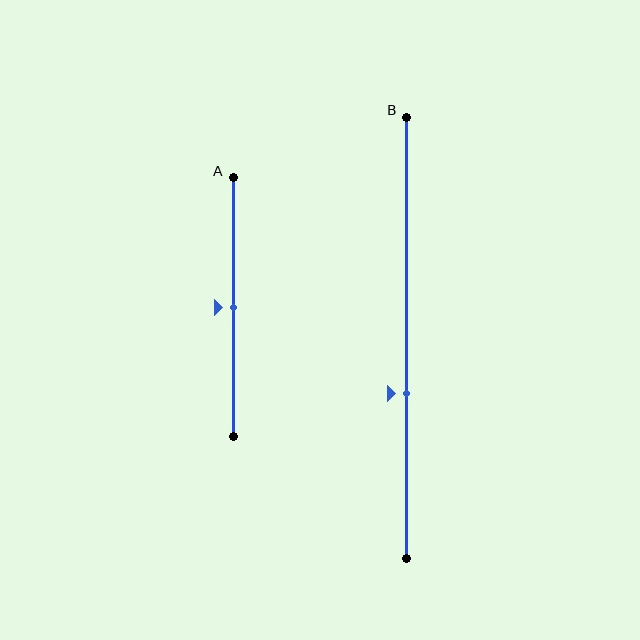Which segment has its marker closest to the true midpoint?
Segment A has its marker closest to the true midpoint.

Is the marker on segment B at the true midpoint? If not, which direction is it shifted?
No, the marker on segment B is shifted downward by about 13% of the segment length.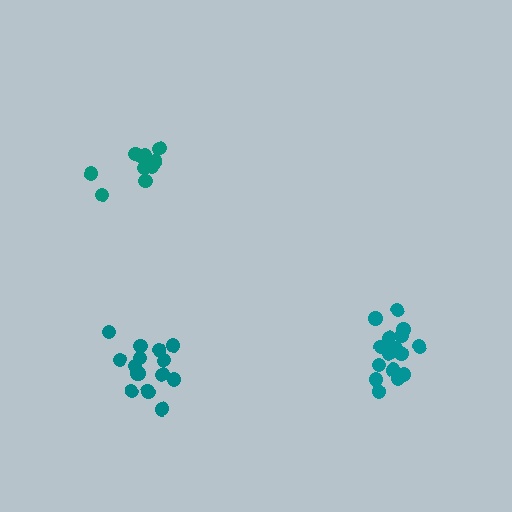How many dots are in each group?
Group 1: 16 dots, Group 2: 15 dots, Group 3: 13 dots (44 total).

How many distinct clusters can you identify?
There are 3 distinct clusters.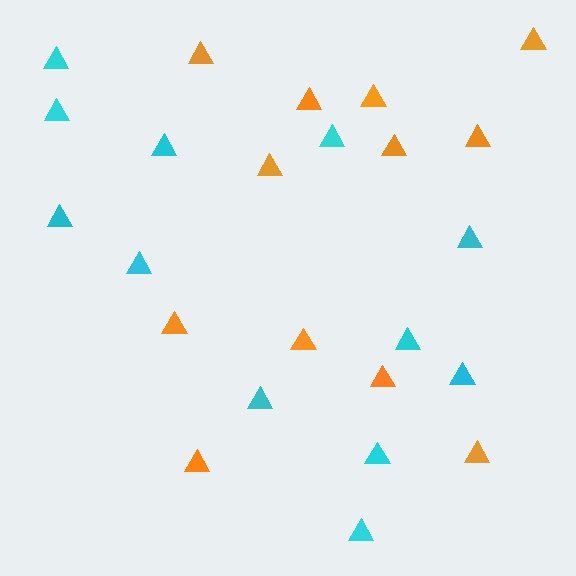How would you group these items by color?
There are 2 groups: one group of cyan triangles (12) and one group of orange triangles (12).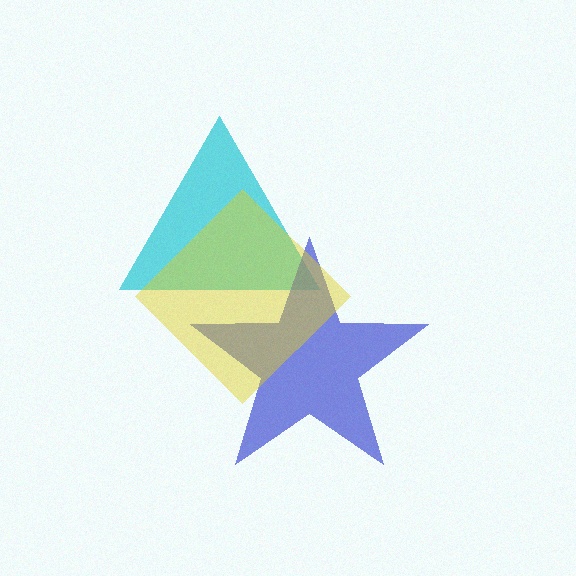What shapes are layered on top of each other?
The layered shapes are: a cyan triangle, a blue star, a yellow diamond.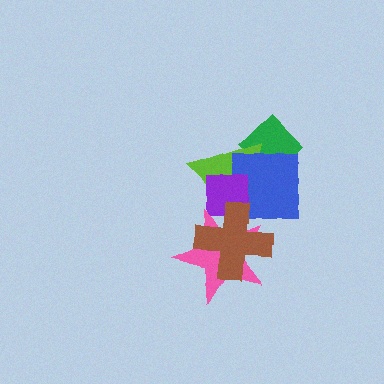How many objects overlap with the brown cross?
4 objects overlap with the brown cross.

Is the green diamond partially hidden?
Yes, it is partially covered by another shape.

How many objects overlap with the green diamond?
2 objects overlap with the green diamond.